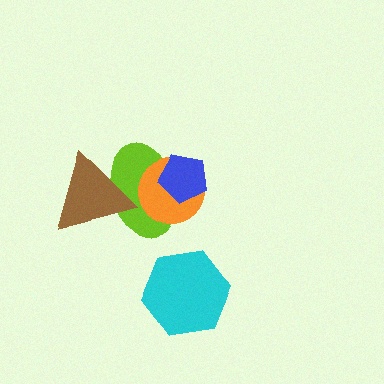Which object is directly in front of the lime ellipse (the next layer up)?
The orange circle is directly in front of the lime ellipse.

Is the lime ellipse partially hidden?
Yes, it is partially covered by another shape.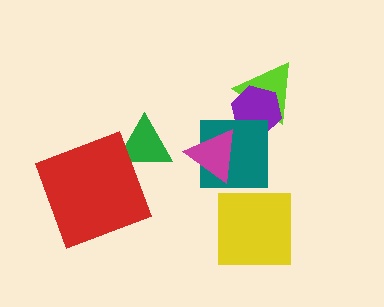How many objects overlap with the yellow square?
0 objects overlap with the yellow square.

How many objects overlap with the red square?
1 object overlaps with the red square.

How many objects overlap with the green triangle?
1 object overlaps with the green triangle.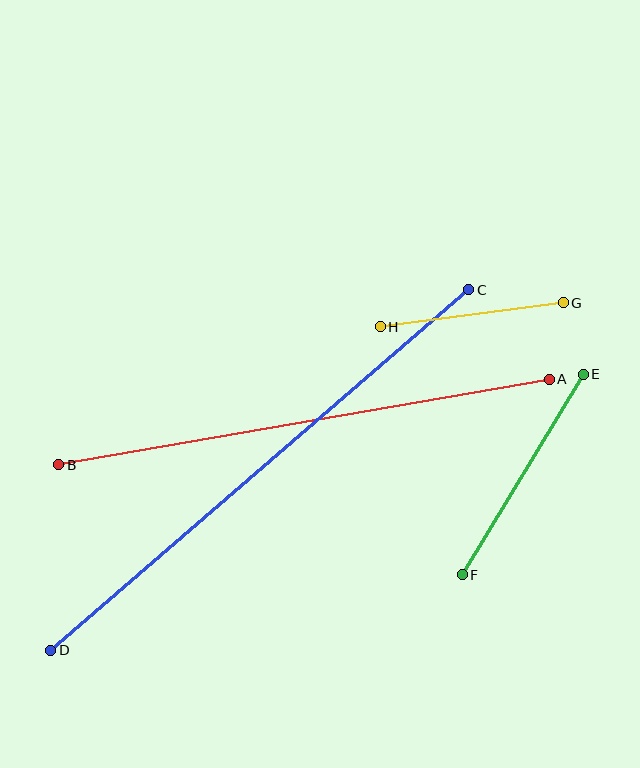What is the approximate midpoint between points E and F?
The midpoint is at approximately (523, 475) pixels.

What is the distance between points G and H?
The distance is approximately 185 pixels.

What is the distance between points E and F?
The distance is approximately 234 pixels.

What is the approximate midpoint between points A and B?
The midpoint is at approximately (304, 422) pixels.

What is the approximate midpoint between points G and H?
The midpoint is at approximately (472, 315) pixels.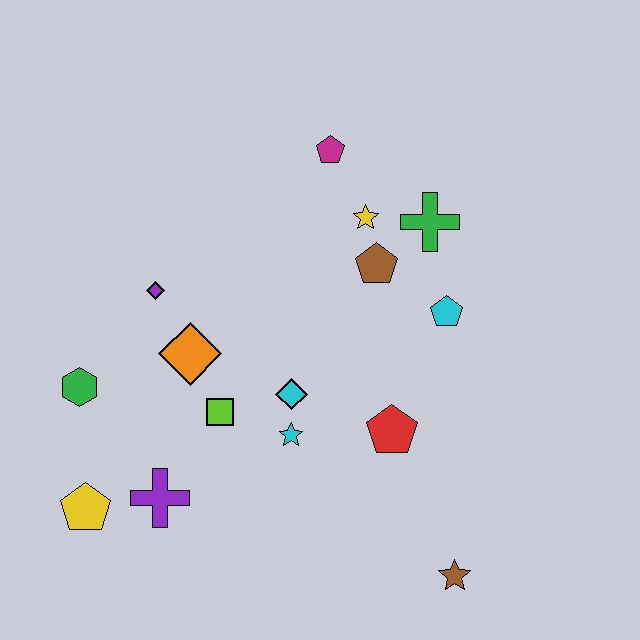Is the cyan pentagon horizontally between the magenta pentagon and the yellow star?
No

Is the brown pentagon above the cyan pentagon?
Yes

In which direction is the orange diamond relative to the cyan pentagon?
The orange diamond is to the left of the cyan pentagon.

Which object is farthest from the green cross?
The yellow pentagon is farthest from the green cross.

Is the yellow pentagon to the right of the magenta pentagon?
No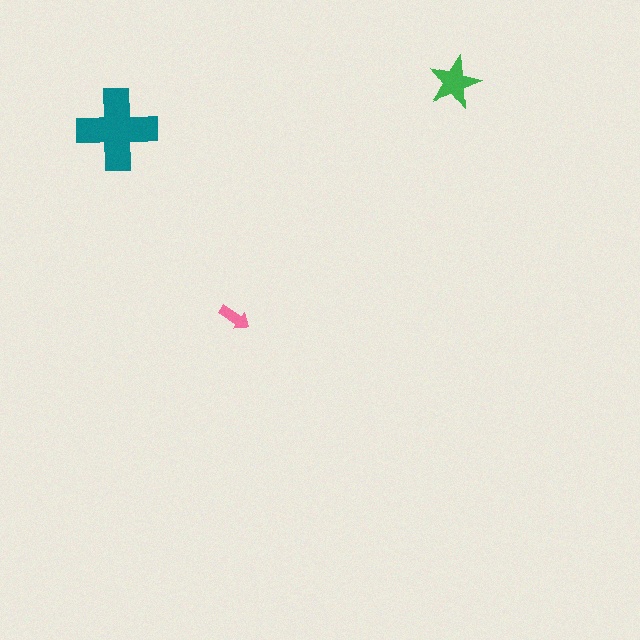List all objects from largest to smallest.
The teal cross, the green star, the pink arrow.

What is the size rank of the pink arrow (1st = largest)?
3rd.